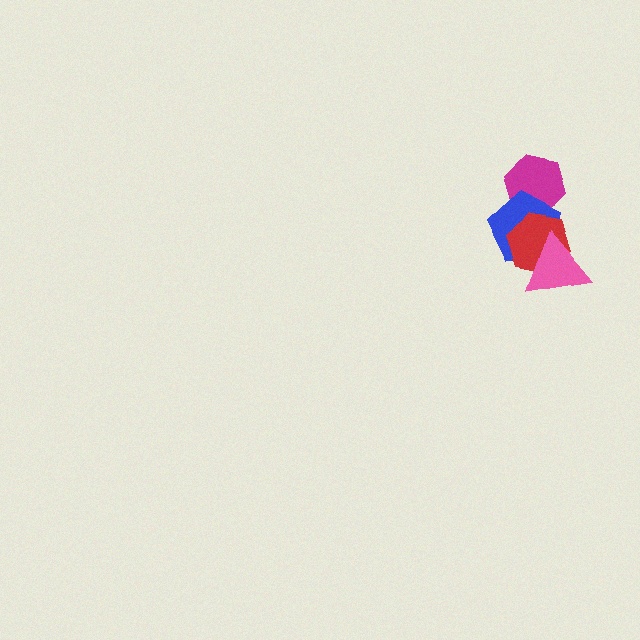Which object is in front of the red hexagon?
The pink triangle is in front of the red hexagon.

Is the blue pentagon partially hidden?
Yes, it is partially covered by another shape.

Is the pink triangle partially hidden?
No, no other shape covers it.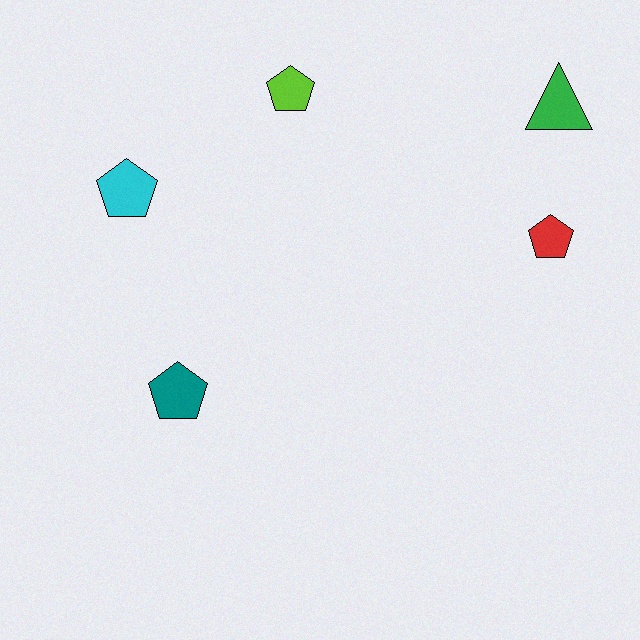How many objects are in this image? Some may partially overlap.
There are 5 objects.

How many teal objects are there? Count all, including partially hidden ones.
There is 1 teal object.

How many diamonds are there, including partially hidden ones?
There are no diamonds.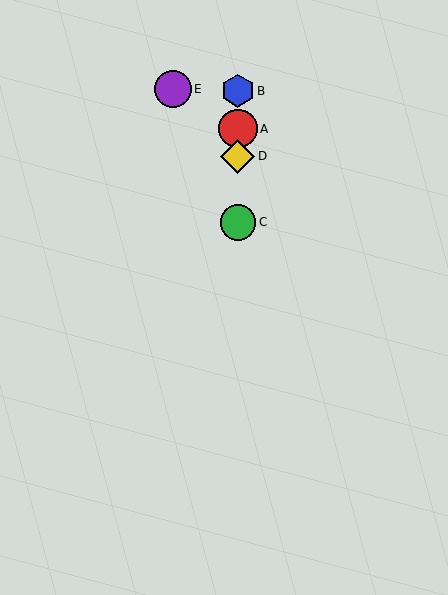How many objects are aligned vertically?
4 objects (A, B, C, D) are aligned vertically.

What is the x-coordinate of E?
Object E is at x≈173.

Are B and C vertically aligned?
Yes, both are at x≈238.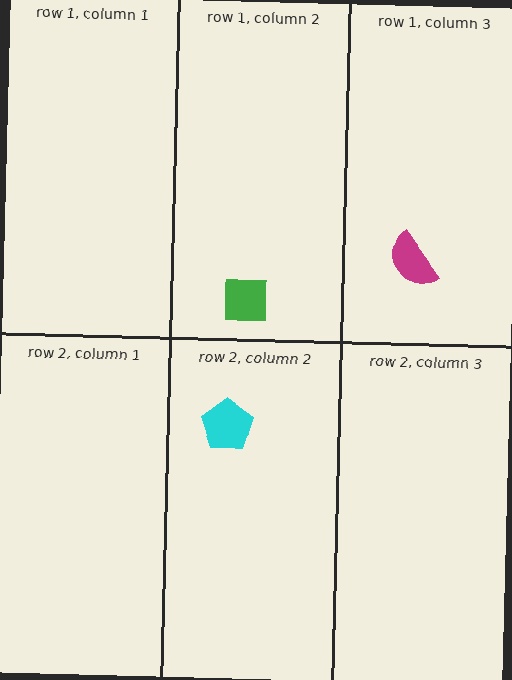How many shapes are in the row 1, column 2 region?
1.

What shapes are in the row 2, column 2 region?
The cyan pentagon.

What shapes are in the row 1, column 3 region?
The magenta semicircle.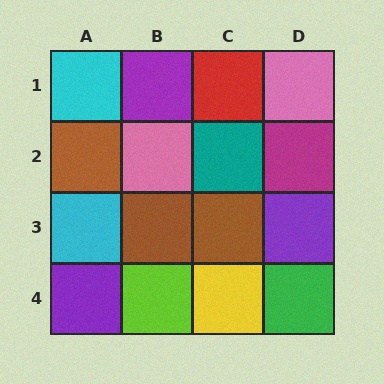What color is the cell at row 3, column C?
Brown.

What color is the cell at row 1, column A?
Cyan.